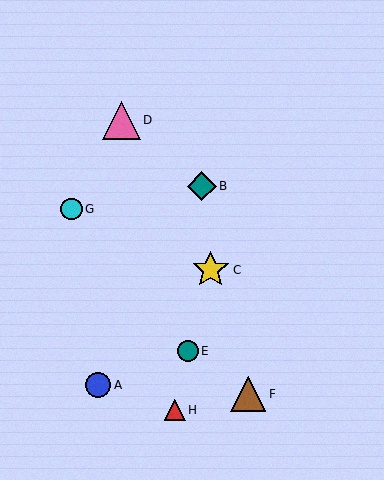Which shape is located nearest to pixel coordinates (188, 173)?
The teal diamond (labeled B) at (202, 186) is nearest to that location.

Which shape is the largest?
The pink triangle (labeled D) is the largest.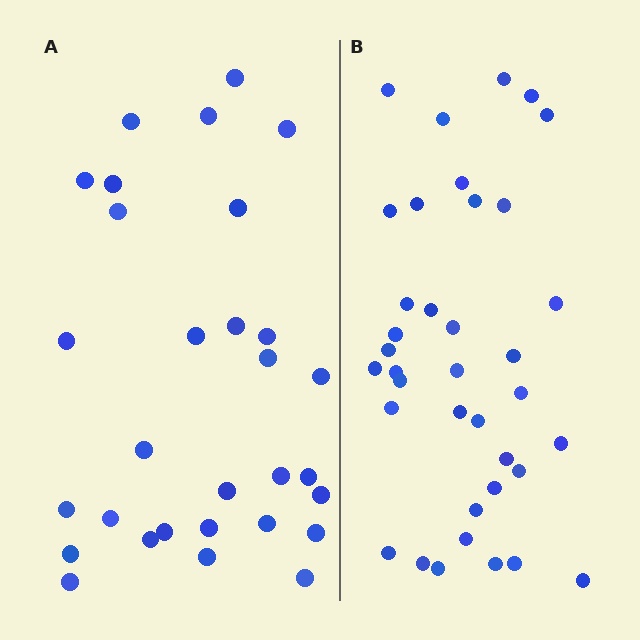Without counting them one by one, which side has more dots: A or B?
Region B (the right region) has more dots.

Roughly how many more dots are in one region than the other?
Region B has roughly 8 or so more dots than region A.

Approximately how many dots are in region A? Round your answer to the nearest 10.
About 30 dots.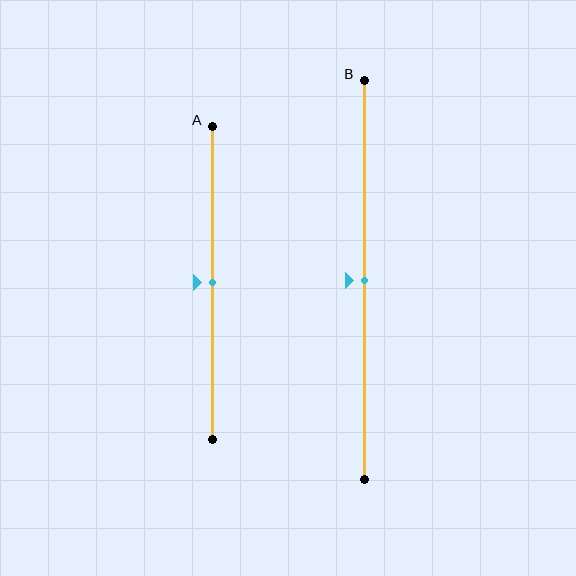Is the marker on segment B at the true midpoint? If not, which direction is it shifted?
Yes, the marker on segment B is at the true midpoint.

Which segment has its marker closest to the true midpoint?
Segment A has its marker closest to the true midpoint.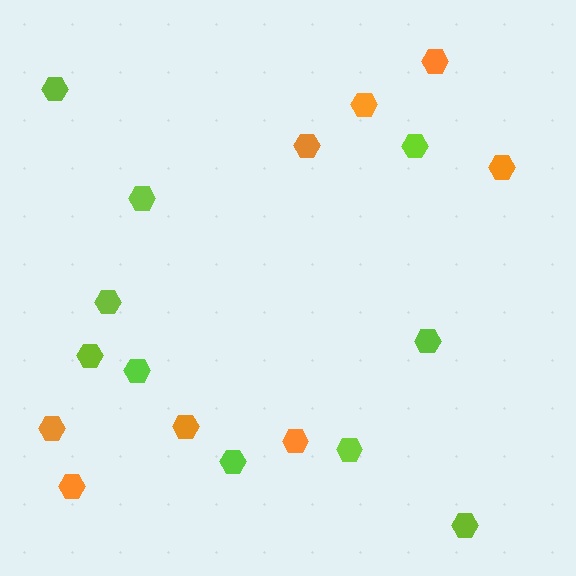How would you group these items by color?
There are 2 groups: one group of lime hexagons (10) and one group of orange hexagons (8).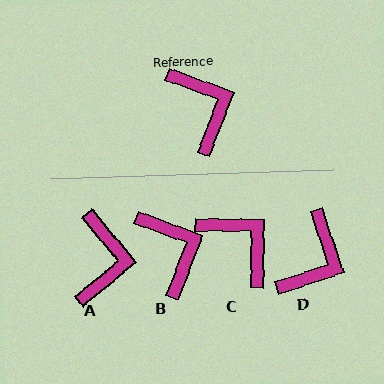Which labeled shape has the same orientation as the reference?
B.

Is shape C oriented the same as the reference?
No, it is off by about 20 degrees.